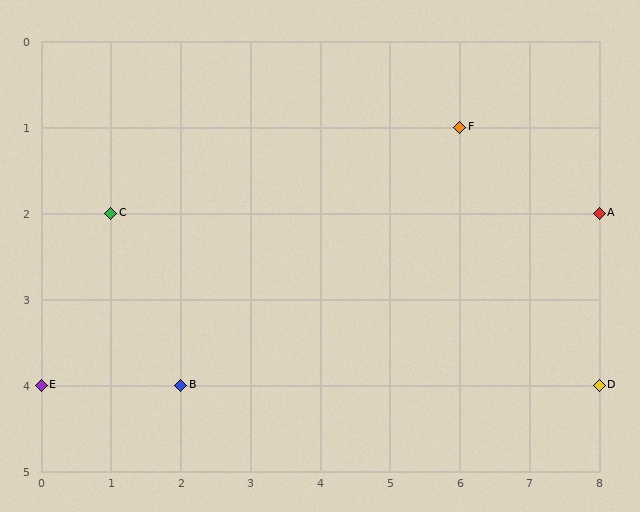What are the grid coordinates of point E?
Point E is at grid coordinates (0, 4).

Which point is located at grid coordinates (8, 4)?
Point D is at (8, 4).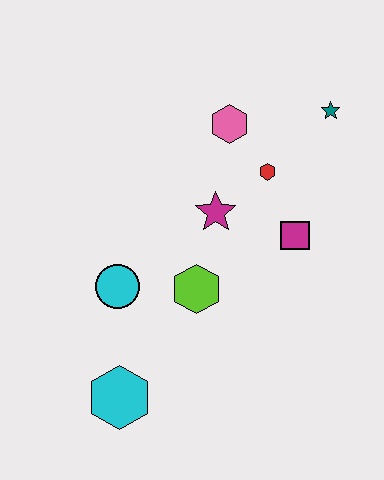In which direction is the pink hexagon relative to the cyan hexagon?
The pink hexagon is above the cyan hexagon.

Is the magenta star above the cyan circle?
Yes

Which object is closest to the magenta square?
The red hexagon is closest to the magenta square.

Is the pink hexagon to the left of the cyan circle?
No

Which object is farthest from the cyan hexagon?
The teal star is farthest from the cyan hexagon.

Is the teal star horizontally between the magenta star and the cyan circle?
No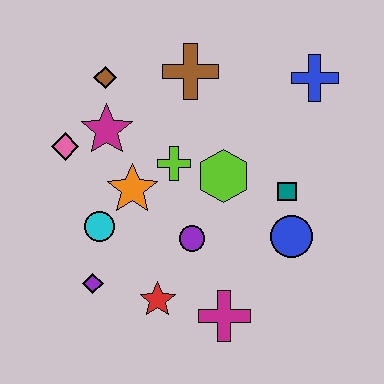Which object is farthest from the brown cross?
The magenta cross is farthest from the brown cross.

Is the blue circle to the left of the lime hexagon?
No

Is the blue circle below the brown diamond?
Yes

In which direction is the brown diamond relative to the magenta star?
The brown diamond is above the magenta star.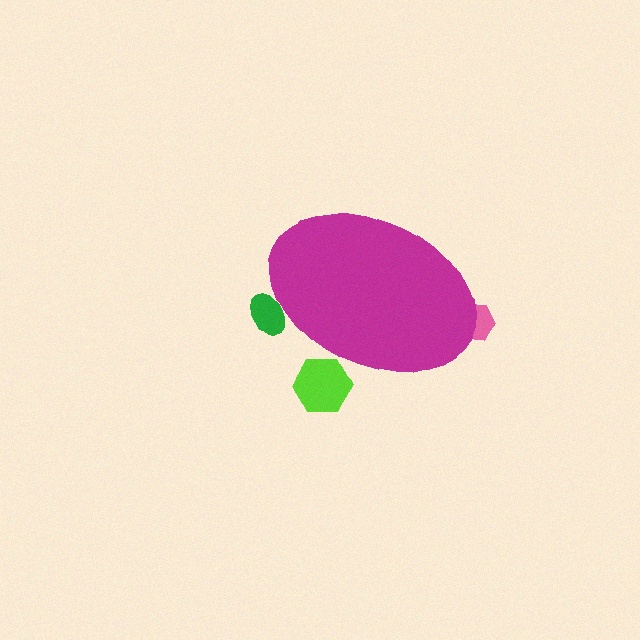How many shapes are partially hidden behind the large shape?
3 shapes are partially hidden.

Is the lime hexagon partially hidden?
Yes, the lime hexagon is partially hidden behind the magenta ellipse.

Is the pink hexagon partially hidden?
Yes, the pink hexagon is partially hidden behind the magenta ellipse.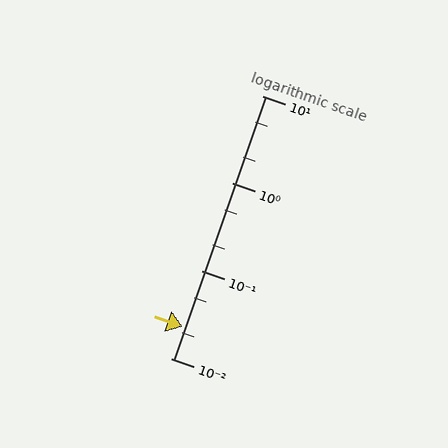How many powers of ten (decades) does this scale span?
The scale spans 3 decades, from 0.01 to 10.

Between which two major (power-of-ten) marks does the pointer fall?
The pointer is between 0.01 and 0.1.